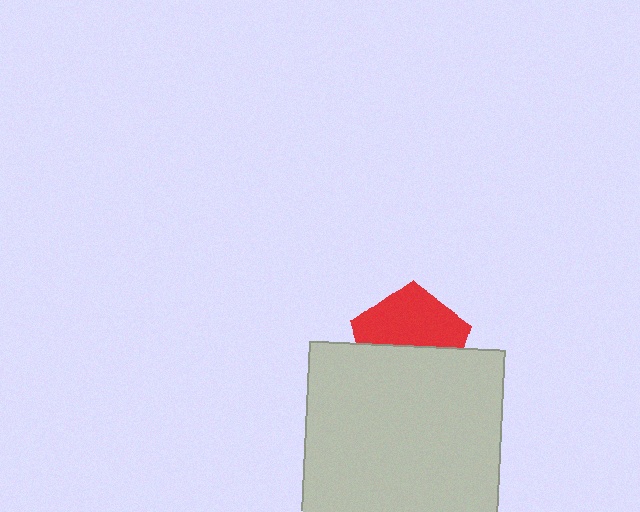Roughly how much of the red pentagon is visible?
About half of it is visible (roughly 53%).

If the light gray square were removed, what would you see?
You would see the complete red pentagon.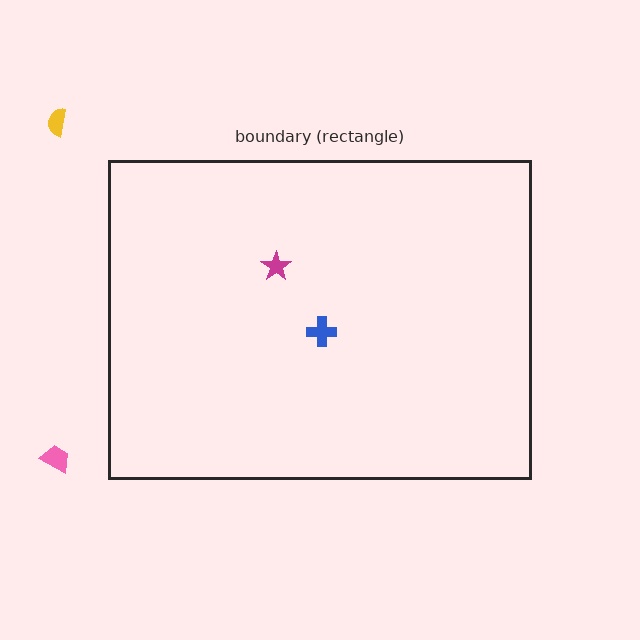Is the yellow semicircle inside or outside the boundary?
Outside.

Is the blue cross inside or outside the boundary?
Inside.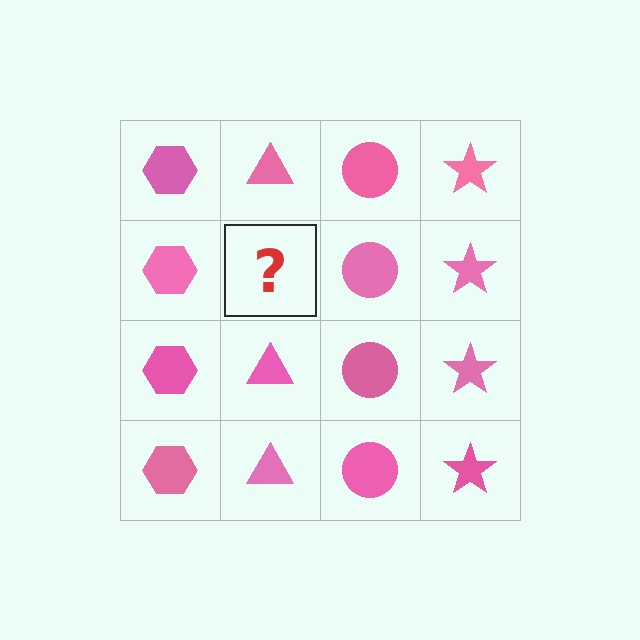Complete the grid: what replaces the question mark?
The question mark should be replaced with a pink triangle.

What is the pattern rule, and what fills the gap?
The rule is that each column has a consistent shape. The gap should be filled with a pink triangle.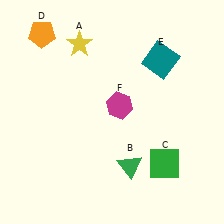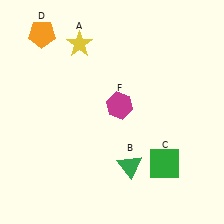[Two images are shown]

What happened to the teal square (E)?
The teal square (E) was removed in Image 2. It was in the top-right area of Image 1.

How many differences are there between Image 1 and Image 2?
There is 1 difference between the two images.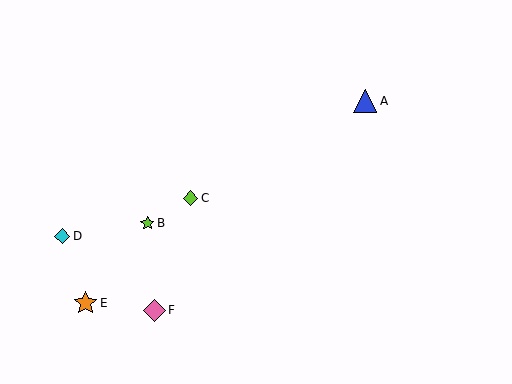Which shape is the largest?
The blue triangle (labeled A) is the largest.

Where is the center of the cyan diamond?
The center of the cyan diamond is at (62, 236).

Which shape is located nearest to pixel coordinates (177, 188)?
The lime diamond (labeled C) at (191, 198) is nearest to that location.